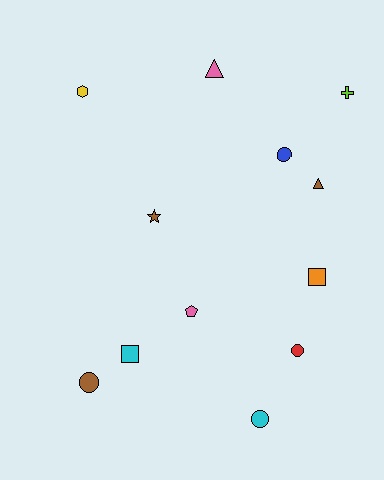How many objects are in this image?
There are 12 objects.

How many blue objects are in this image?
There is 1 blue object.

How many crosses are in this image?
There is 1 cross.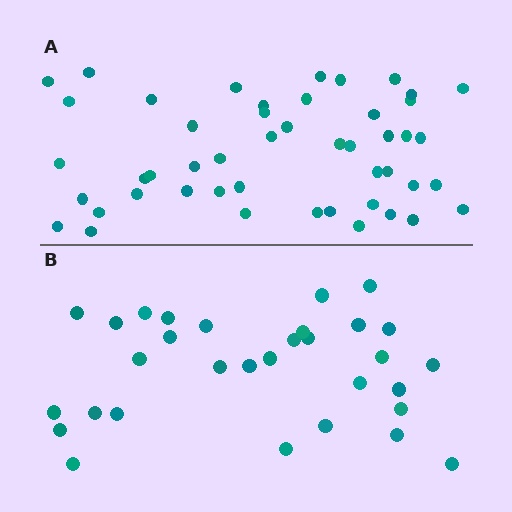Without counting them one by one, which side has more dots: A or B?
Region A (the top region) has more dots.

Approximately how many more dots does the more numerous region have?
Region A has approximately 15 more dots than region B.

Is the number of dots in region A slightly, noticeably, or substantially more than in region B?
Region A has substantially more. The ratio is roughly 1.5 to 1.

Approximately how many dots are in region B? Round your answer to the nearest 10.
About 30 dots. (The exact count is 31, which rounds to 30.)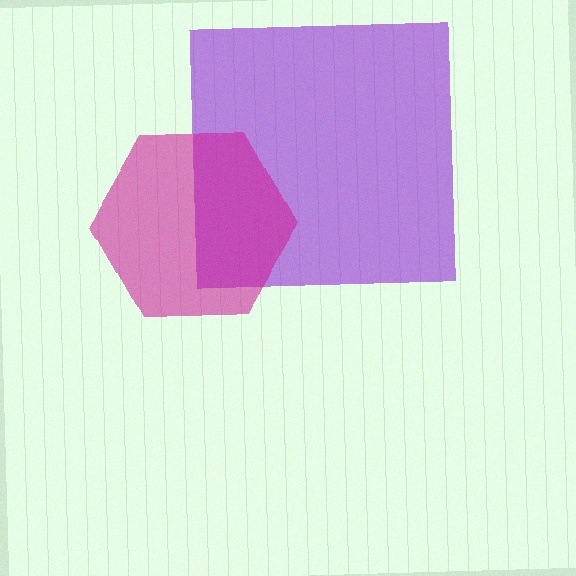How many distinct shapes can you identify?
There are 2 distinct shapes: a purple square, a magenta hexagon.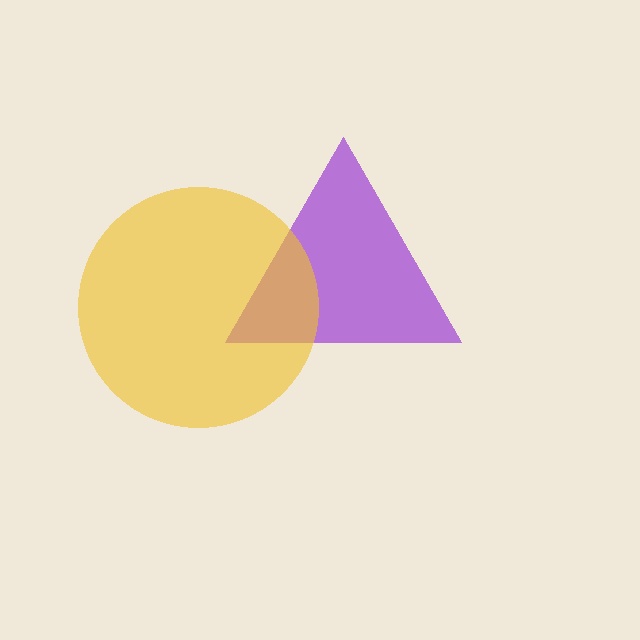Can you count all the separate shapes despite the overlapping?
Yes, there are 2 separate shapes.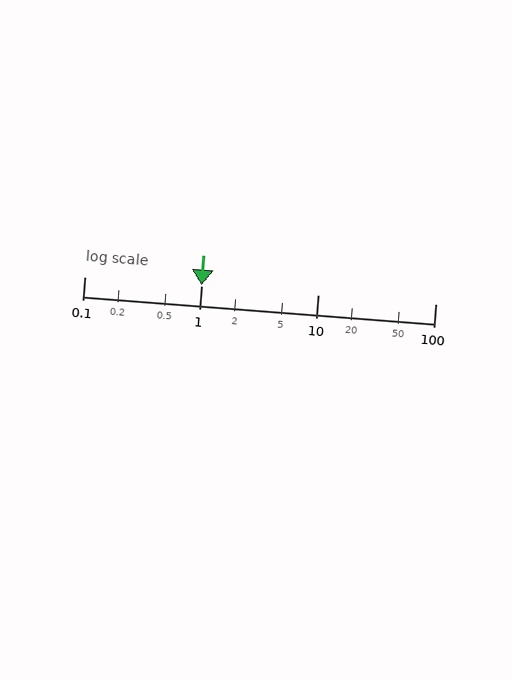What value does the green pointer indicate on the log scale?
The pointer indicates approximately 1.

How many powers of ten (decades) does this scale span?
The scale spans 3 decades, from 0.1 to 100.